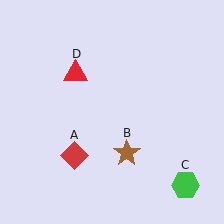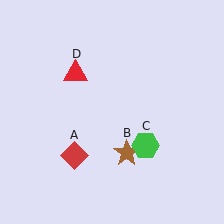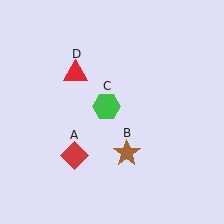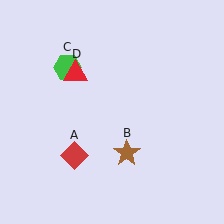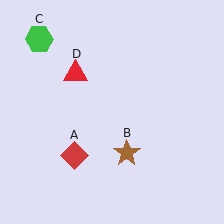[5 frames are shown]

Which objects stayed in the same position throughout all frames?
Red diamond (object A) and brown star (object B) and red triangle (object D) remained stationary.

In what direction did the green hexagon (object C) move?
The green hexagon (object C) moved up and to the left.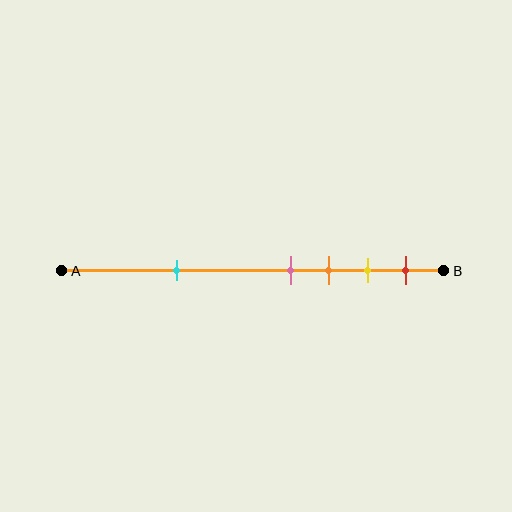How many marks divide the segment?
There are 5 marks dividing the segment.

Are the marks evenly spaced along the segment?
No, the marks are not evenly spaced.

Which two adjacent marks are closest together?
The pink and orange marks are the closest adjacent pair.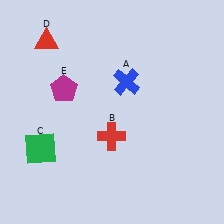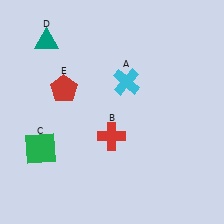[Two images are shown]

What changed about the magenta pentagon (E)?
In Image 1, E is magenta. In Image 2, it changed to red.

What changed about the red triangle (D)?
In Image 1, D is red. In Image 2, it changed to teal.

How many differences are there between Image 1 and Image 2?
There are 3 differences between the two images.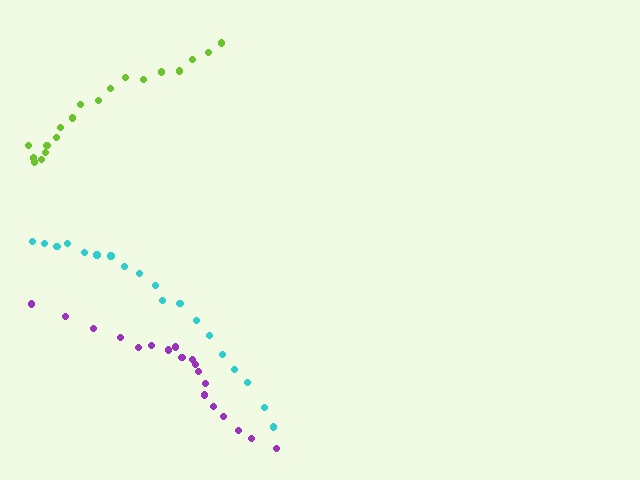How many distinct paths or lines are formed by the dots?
There are 3 distinct paths.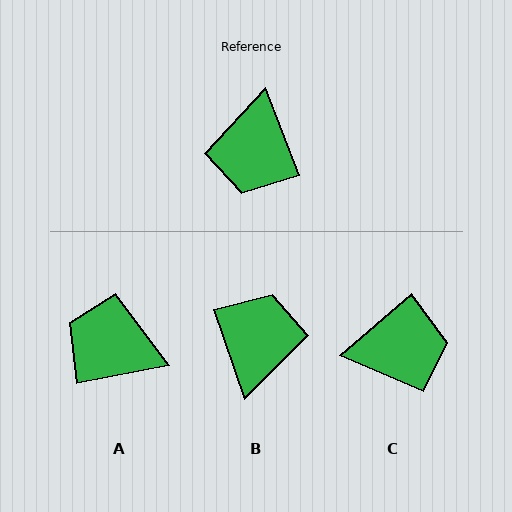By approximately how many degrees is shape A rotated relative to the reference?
Approximately 101 degrees clockwise.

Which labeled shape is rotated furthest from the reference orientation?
B, about 177 degrees away.